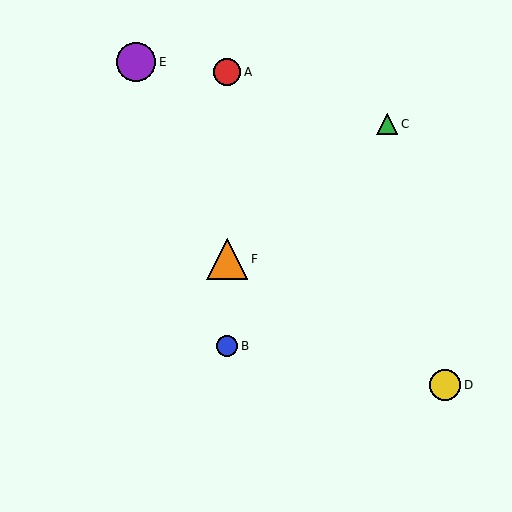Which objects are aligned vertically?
Objects A, B, F are aligned vertically.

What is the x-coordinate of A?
Object A is at x≈227.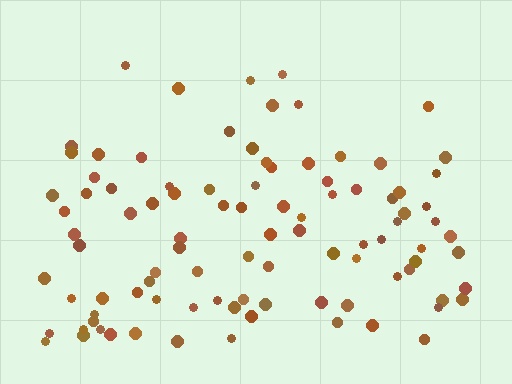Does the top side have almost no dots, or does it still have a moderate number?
Still a moderate number, just noticeably fewer than the bottom.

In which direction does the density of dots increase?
From top to bottom, with the bottom side densest.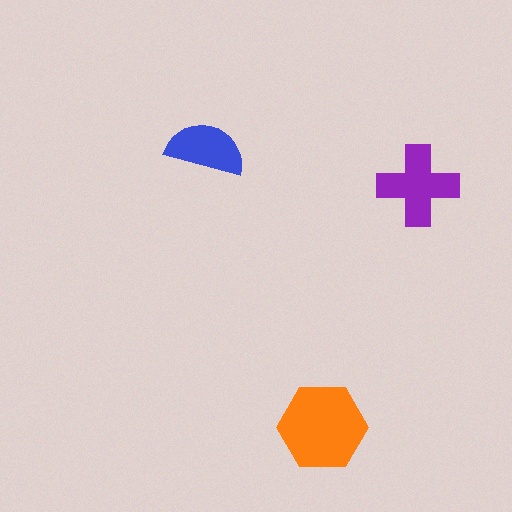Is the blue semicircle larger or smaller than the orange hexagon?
Smaller.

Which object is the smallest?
The blue semicircle.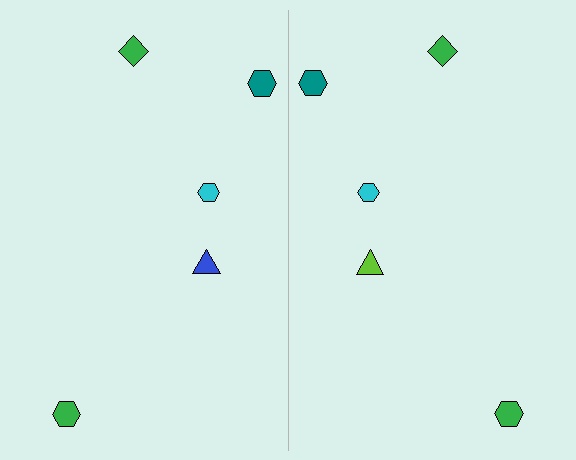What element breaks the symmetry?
The lime triangle on the right side breaks the symmetry — its mirror counterpart is blue.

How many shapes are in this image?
There are 10 shapes in this image.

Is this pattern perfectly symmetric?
No, the pattern is not perfectly symmetric. The lime triangle on the right side breaks the symmetry — its mirror counterpart is blue.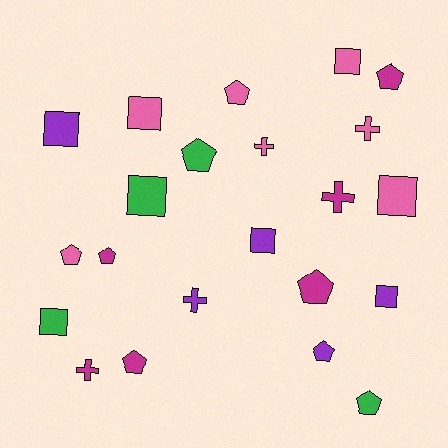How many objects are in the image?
There are 22 objects.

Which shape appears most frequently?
Pentagon, with 9 objects.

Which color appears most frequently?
Pink, with 7 objects.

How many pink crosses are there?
There are 2 pink crosses.